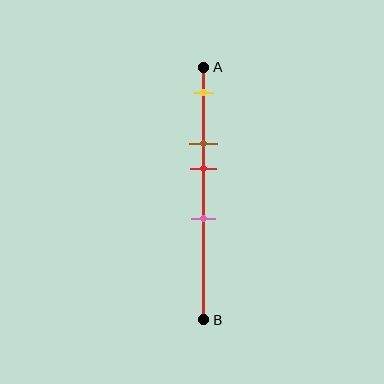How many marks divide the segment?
There are 4 marks dividing the segment.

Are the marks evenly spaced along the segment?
No, the marks are not evenly spaced.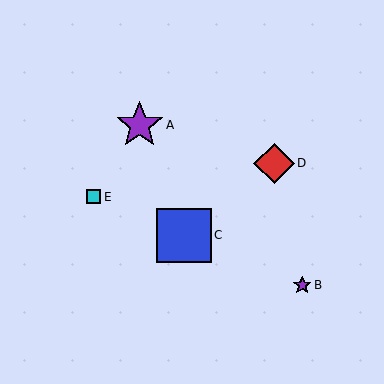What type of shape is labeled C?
Shape C is a blue square.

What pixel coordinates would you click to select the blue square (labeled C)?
Click at (184, 235) to select the blue square C.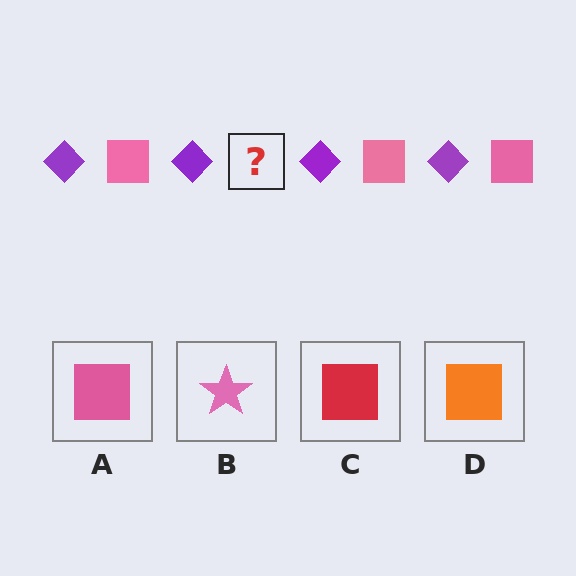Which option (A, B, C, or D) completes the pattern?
A.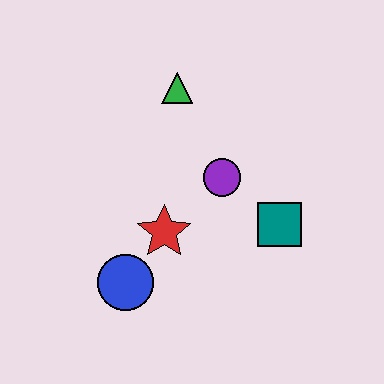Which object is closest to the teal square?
The purple circle is closest to the teal square.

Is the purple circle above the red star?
Yes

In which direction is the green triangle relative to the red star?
The green triangle is above the red star.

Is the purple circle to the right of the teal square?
No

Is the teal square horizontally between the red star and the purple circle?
No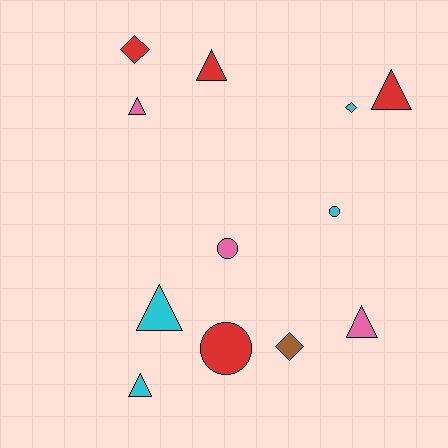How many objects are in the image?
There are 12 objects.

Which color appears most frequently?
Red, with 4 objects.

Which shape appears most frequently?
Triangle, with 6 objects.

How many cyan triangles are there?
There are 2 cyan triangles.